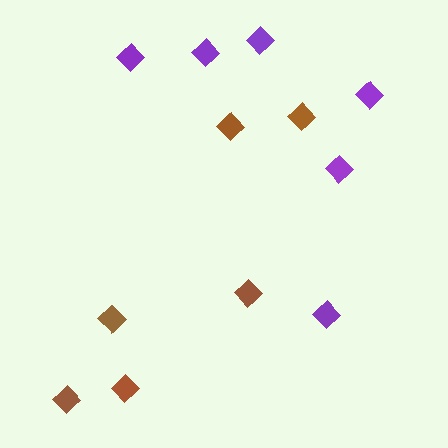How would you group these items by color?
There are 2 groups: one group of brown diamonds (6) and one group of purple diamonds (6).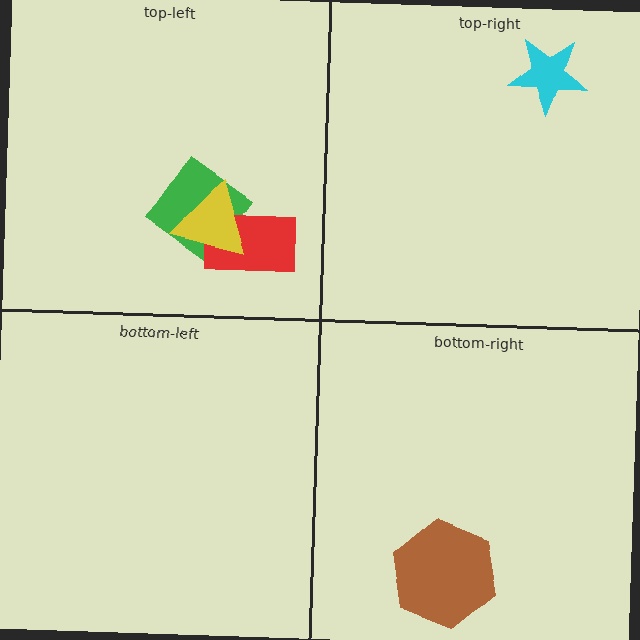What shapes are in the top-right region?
The cyan star.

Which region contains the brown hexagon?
The bottom-right region.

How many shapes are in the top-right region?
1.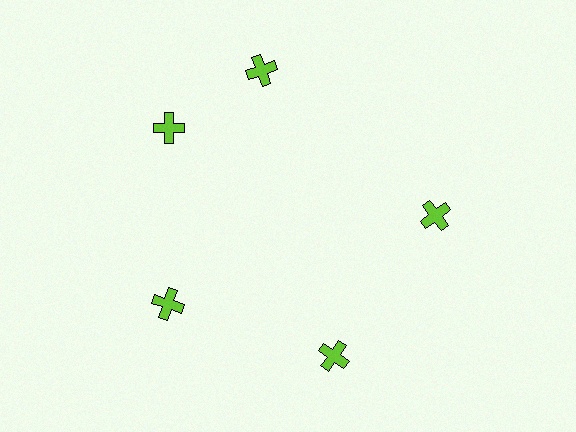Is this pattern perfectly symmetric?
No. The 5 lime crosses are arranged in a ring, but one element near the 1 o'clock position is rotated out of alignment along the ring, breaking the 5-fold rotational symmetry.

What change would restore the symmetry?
The symmetry would be restored by rotating it back into even spacing with its neighbors so that all 5 crosses sit at equal angles and equal distance from the center.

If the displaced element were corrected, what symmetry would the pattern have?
It would have 5-fold rotational symmetry — the pattern would map onto itself every 72 degrees.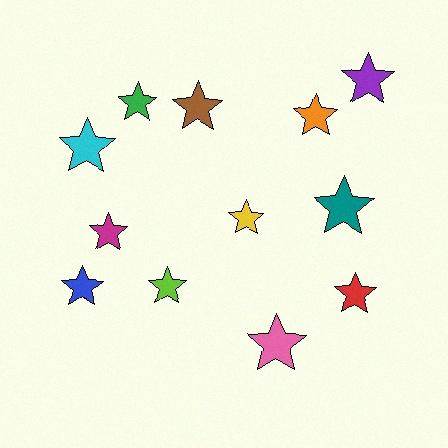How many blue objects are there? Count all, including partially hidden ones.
There is 1 blue object.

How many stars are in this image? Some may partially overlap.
There are 12 stars.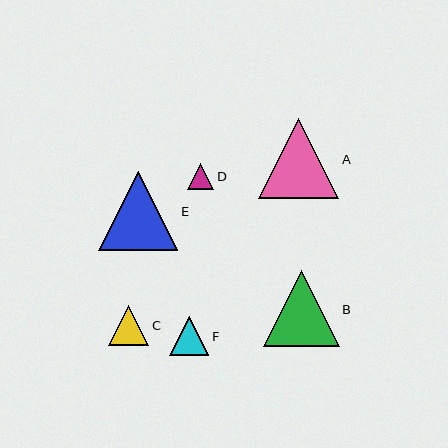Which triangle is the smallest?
Triangle D is the smallest with a size of approximately 26 pixels.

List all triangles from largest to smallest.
From largest to smallest: A, E, B, C, F, D.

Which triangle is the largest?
Triangle A is the largest with a size of approximately 80 pixels.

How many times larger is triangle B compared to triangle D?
Triangle B is approximately 2.9 times the size of triangle D.